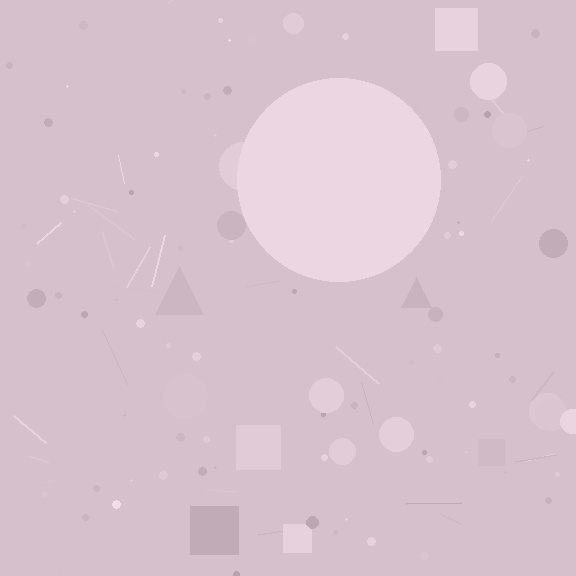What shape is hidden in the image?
A circle is hidden in the image.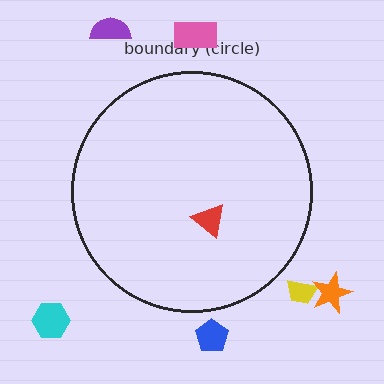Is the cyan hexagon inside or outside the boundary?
Outside.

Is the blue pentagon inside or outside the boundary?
Outside.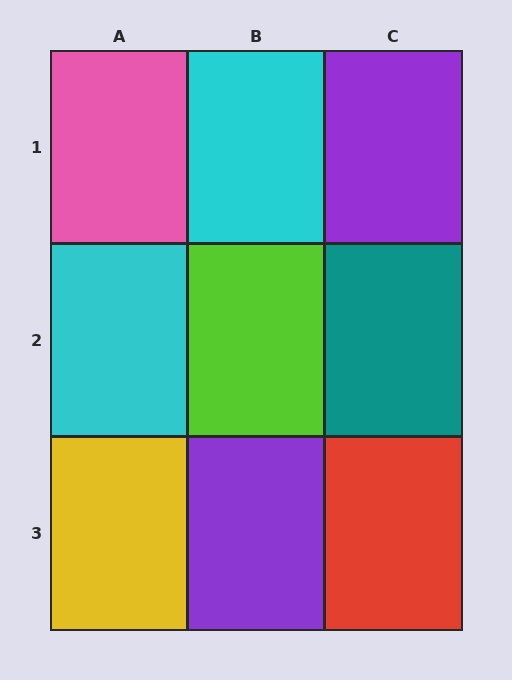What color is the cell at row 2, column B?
Lime.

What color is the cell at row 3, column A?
Yellow.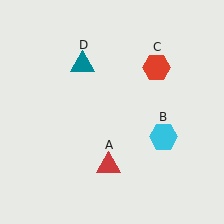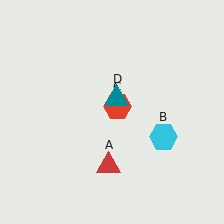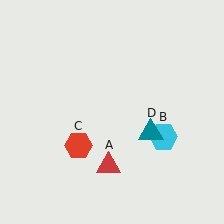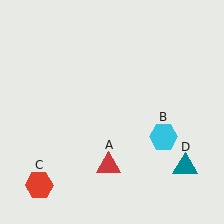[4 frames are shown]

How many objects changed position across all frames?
2 objects changed position: red hexagon (object C), teal triangle (object D).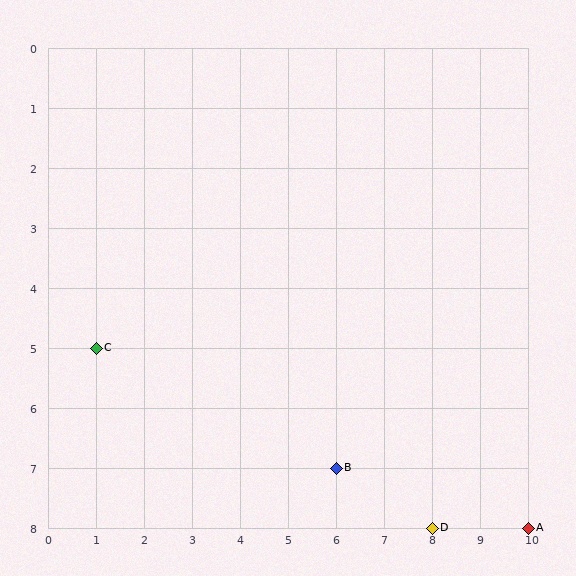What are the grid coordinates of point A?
Point A is at grid coordinates (10, 8).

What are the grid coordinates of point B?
Point B is at grid coordinates (6, 7).